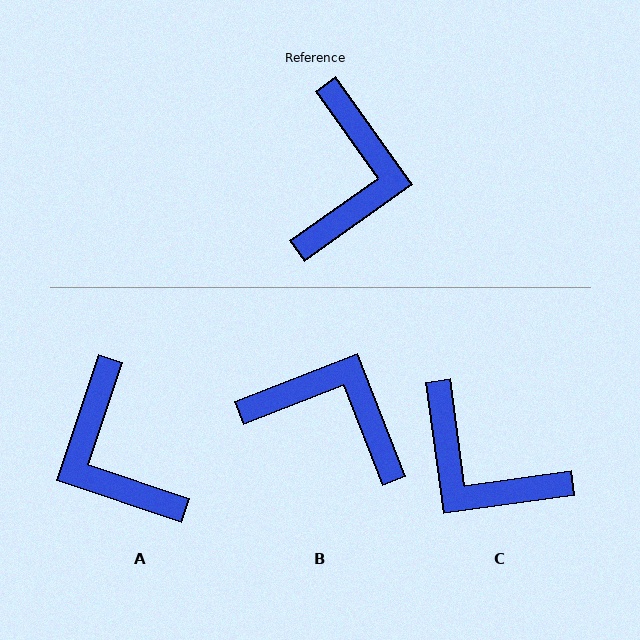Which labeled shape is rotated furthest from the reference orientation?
A, about 144 degrees away.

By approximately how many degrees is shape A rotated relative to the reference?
Approximately 144 degrees clockwise.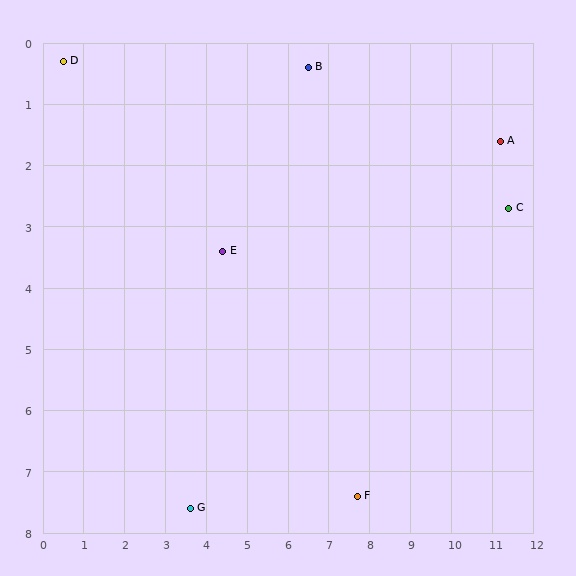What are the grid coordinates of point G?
Point G is at approximately (3.6, 7.6).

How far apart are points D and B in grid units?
Points D and B are about 6.0 grid units apart.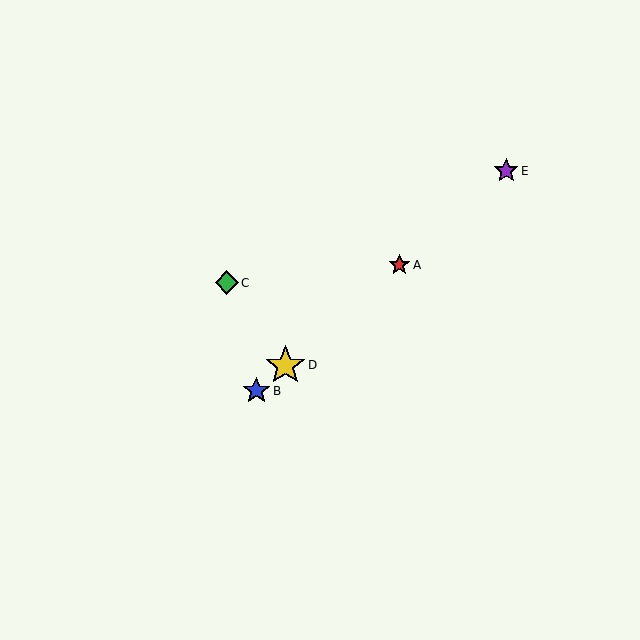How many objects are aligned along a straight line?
4 objects (A, B, D, E) are aligned along a straight line.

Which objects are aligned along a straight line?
Objects A, B, D, E are aligned along a straight line.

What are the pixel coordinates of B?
Object B is at (256, 391).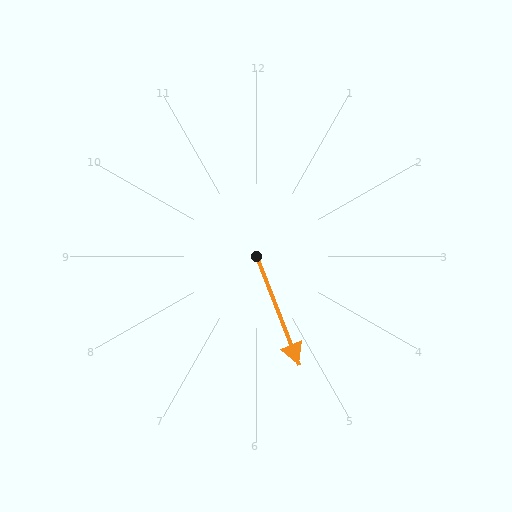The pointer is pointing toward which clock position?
Roughly 5 o'clock.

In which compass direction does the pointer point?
South.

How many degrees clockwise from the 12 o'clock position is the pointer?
Approximately 158 degrees.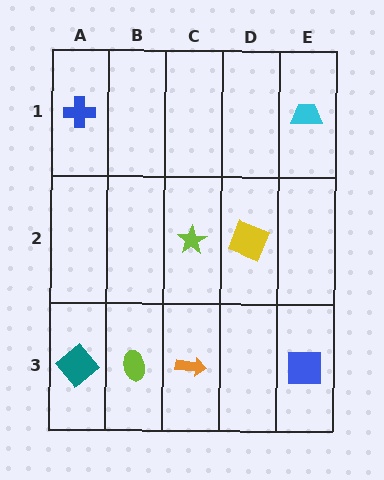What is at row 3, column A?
A teal diamond.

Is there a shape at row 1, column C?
No, that cell is empty.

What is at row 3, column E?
A blue square.